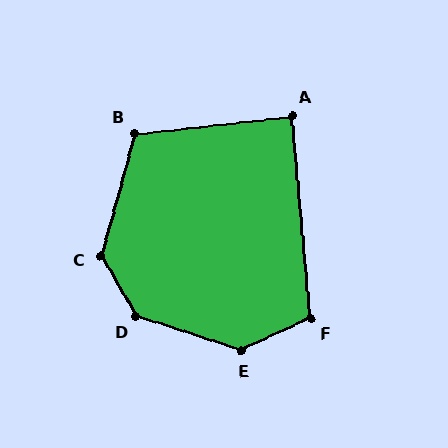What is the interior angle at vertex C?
Approximately 134 degrees (obtuse).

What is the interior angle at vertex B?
Approximately 111 degrees (obtuse).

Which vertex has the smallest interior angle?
A, at approximately 89 degrees.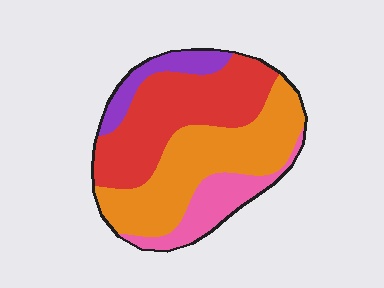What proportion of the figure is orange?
Orange covers roughly 40% of the figure.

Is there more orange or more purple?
Orange.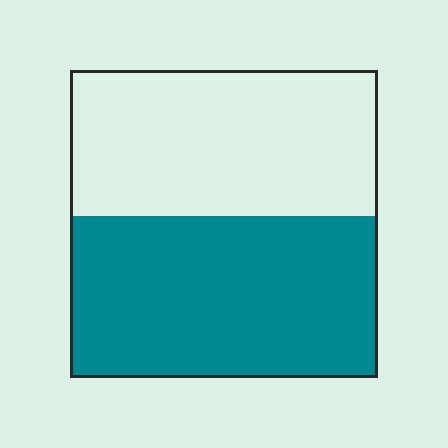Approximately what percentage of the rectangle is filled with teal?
Approximately 55%.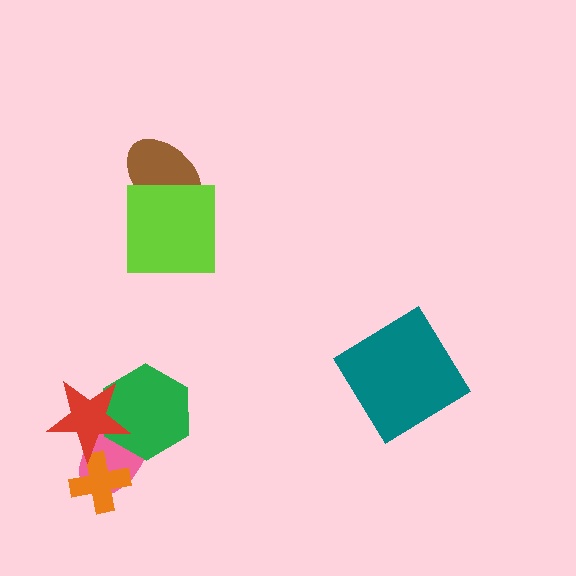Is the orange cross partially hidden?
Yes, it is partially covered by another shape.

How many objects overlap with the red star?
3 objects overlap with the red star.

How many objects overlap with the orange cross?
2 objects overlap with the orange cross.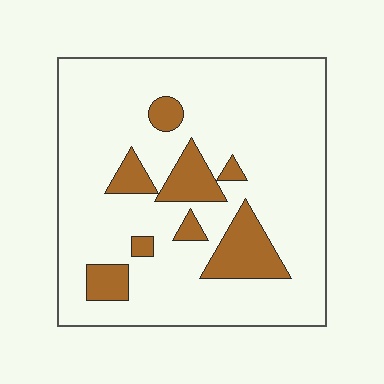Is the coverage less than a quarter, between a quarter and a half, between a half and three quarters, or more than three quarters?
Less than a quarter.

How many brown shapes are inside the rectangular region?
8.